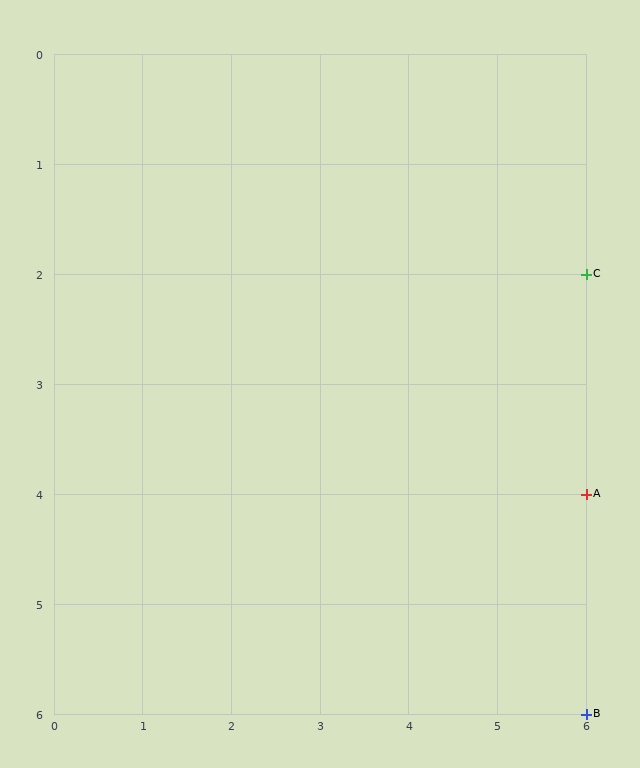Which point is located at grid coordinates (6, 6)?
Point B is at (6, 6).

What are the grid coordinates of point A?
Point A is at grid coordinates (6, 4).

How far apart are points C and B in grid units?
Points C and B are 4 rows apart.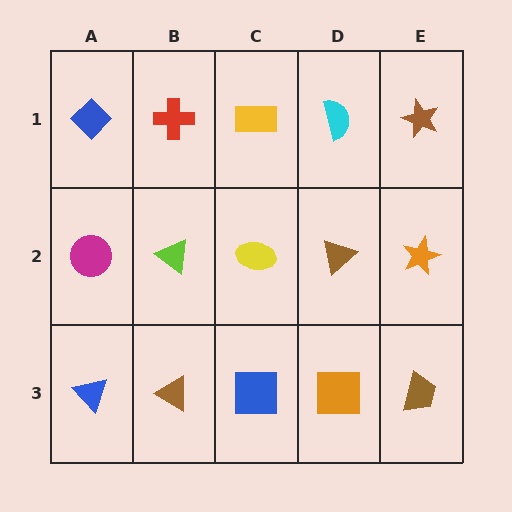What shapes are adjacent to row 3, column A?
A magenta circle (row 2, column A), a brown triangle (row 3, column B).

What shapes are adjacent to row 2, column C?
A yellow rectangle (row 1, column C), a blue square (row 3, column C), a lime triangle (row 2, column B), a brown triangle (row 2, column D).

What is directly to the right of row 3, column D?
A brown trapezoid.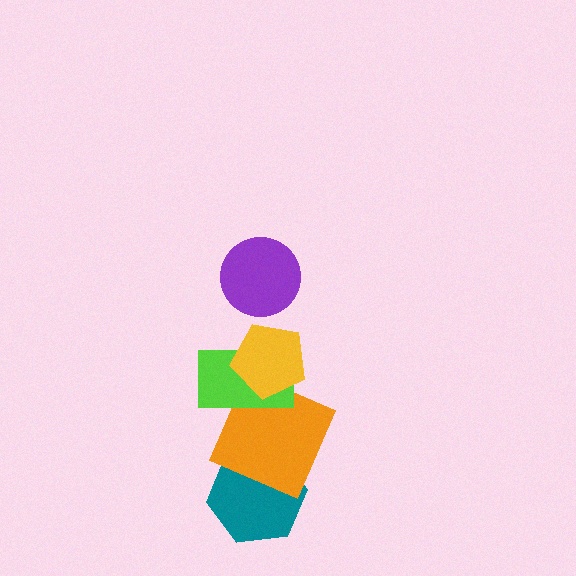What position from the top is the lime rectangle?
The lime rectangle is 3rd from the top.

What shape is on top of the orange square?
The lime rectangle is on top of the orange square.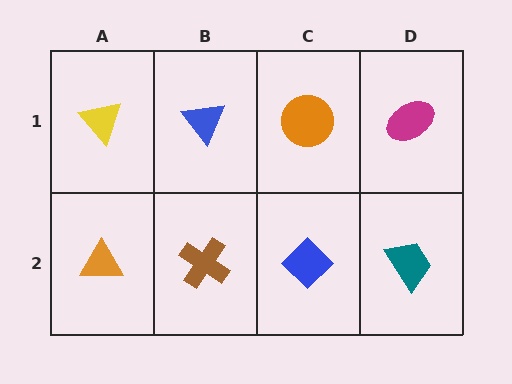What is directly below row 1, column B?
A brown cross.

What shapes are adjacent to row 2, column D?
A magenta ellipse (row 1, column D), a blue diamond (row 2, column C).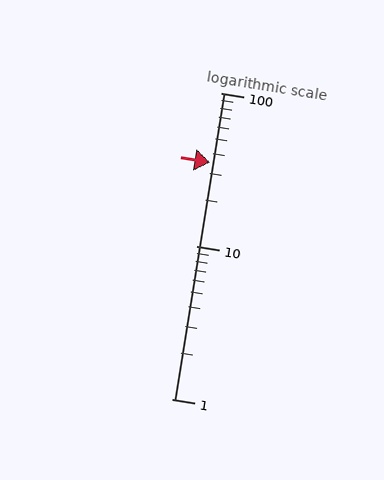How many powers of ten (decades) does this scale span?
The scale spans 2 decades, from 1 to 100.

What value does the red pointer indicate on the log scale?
The pointer indicates approximately 35.